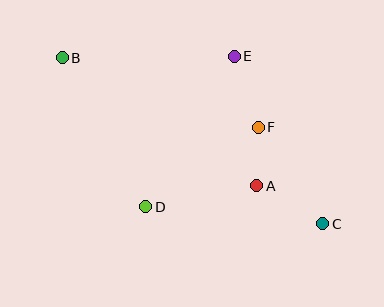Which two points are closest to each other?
Points A and F are closest to each other.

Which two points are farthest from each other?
Points B and C are farthest from each other.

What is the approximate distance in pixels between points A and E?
The distance between A and E is approximately 132 pixels.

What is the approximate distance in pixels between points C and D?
The distance between C and D is approximately 177 pixels.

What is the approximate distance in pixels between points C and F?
The distance between C and F is approximately 116 pixels.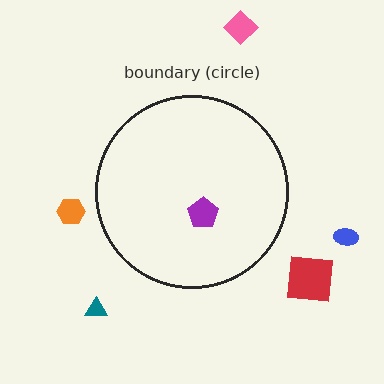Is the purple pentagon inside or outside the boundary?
Inside.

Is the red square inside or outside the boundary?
Outside.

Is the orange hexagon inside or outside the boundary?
Outside.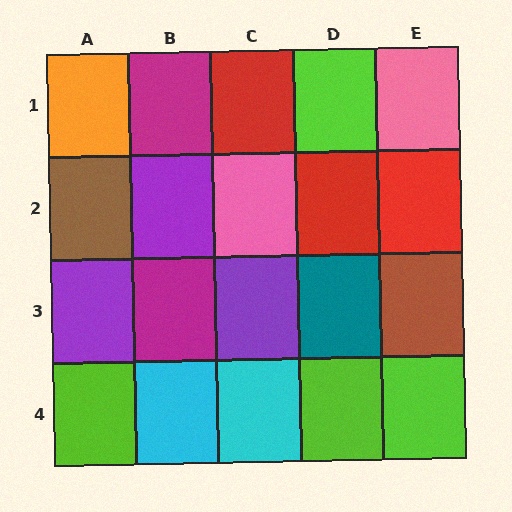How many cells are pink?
2 cells are pink.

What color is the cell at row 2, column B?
Purple.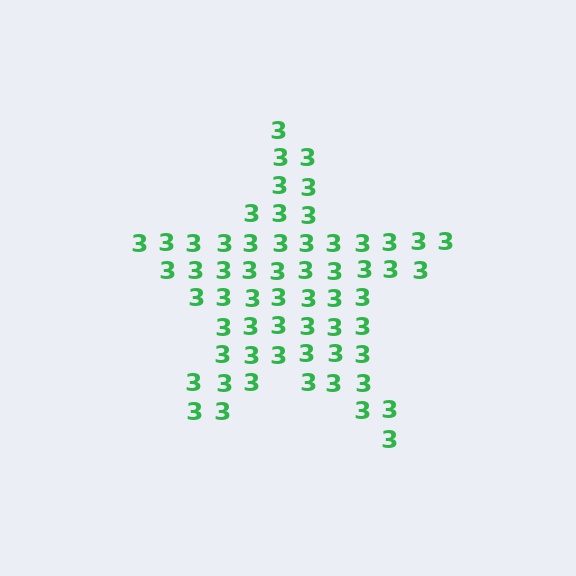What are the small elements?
The small elements are digit 3's.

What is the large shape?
The large shape is a star.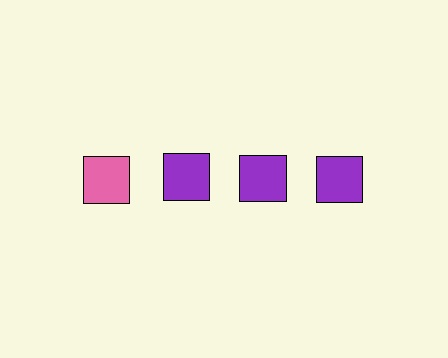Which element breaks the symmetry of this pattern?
The pink square in the top row, leftmost column breaks the symmetry. All other shapes are purple squares.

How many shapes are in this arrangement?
There are 4 shapes arranged in a grid pattern.